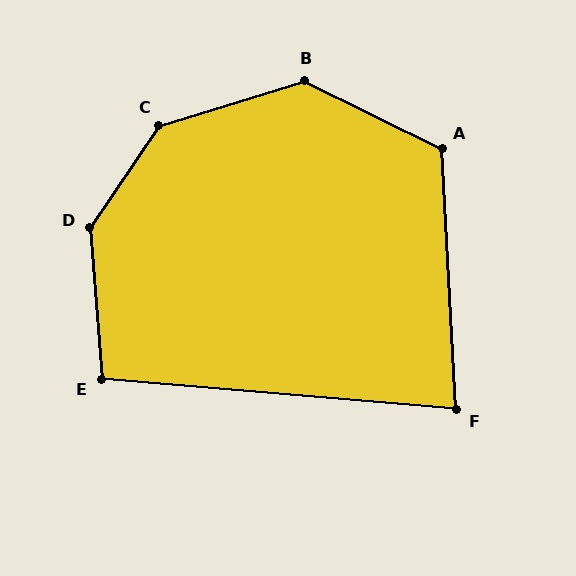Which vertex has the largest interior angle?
C, at approximately 141 degrees.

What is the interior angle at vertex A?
Approximately 119 degrees (obtuse).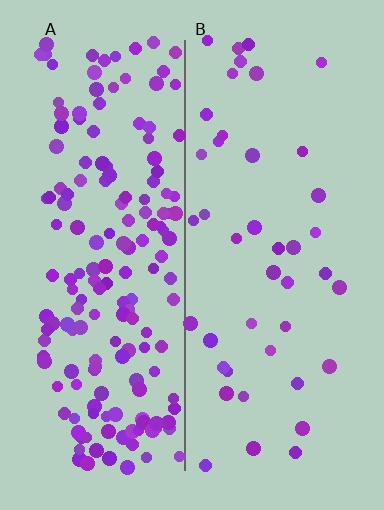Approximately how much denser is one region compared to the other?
Approximately 4.0× — region A over region B.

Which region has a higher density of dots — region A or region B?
A (the left).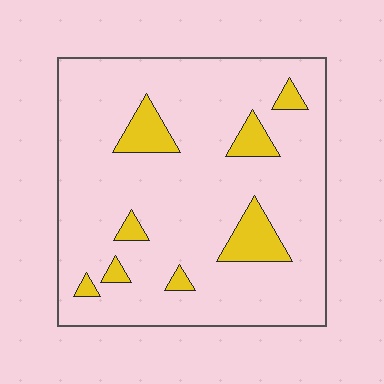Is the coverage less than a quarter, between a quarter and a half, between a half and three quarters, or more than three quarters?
Less than a quarter.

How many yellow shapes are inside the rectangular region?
8.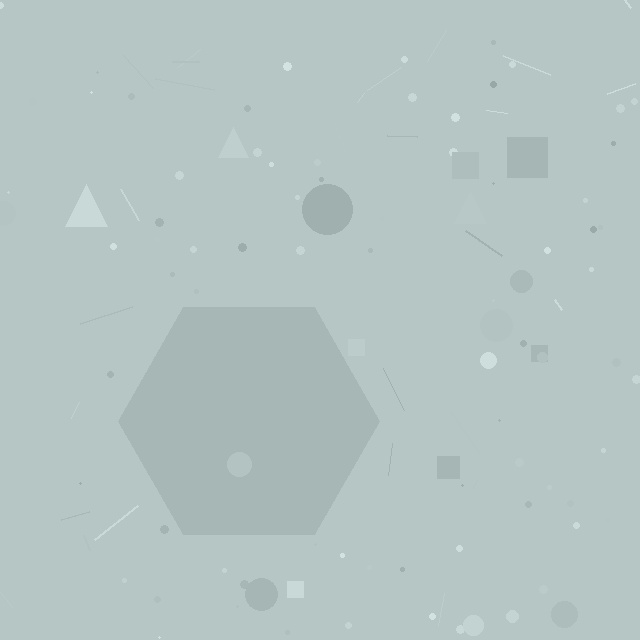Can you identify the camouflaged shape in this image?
The camouflaged shape is a hexagon.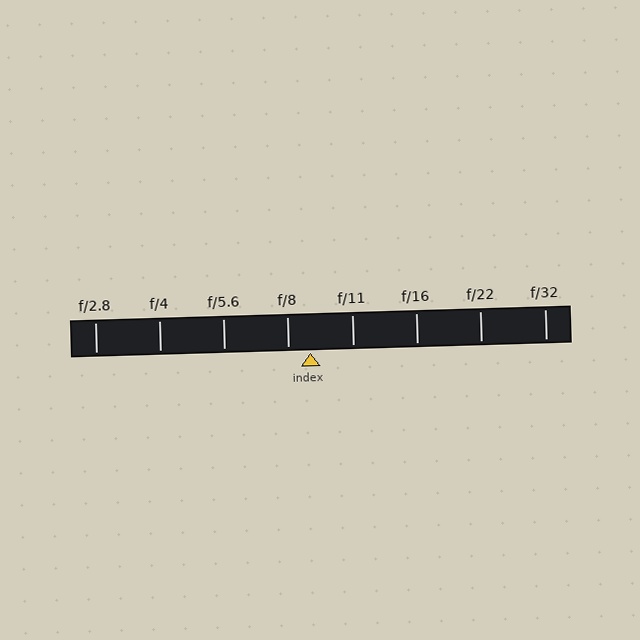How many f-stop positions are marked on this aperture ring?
There are 8 f-stop positions marked.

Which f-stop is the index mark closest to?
The index mark is closest to f/8.